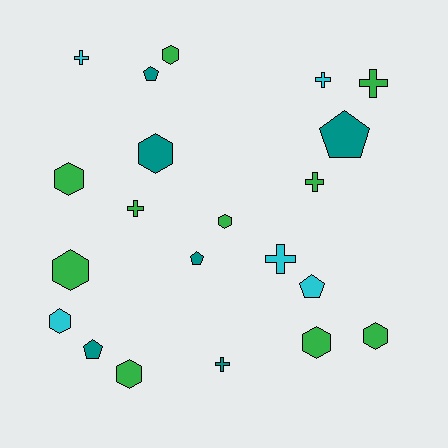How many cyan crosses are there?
There are 3 cyan crosses.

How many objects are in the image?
There are 21 objects.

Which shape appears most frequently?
Hexagon, with 9 objects.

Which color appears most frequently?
Green, with 10 objects.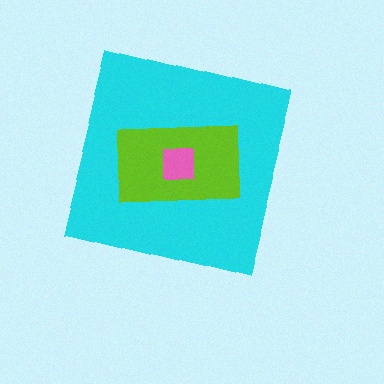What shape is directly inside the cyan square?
The lime rectangle.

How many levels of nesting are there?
3.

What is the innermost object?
The pink square.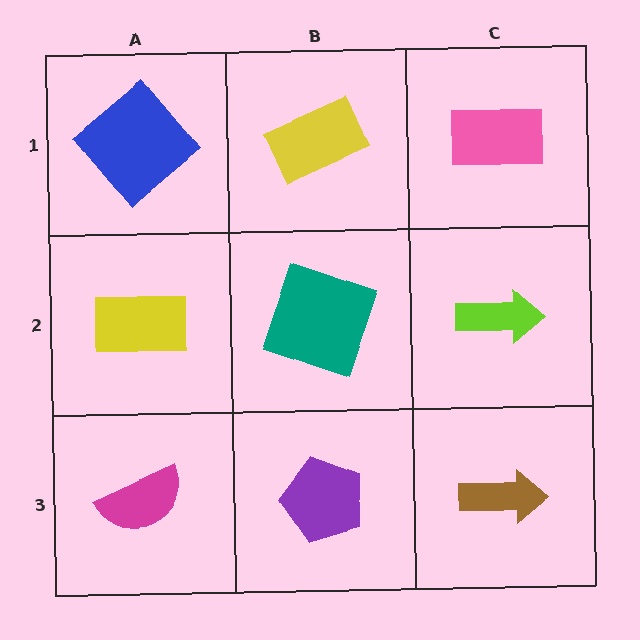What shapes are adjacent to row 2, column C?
A pink rectangle (row 1, column C), a brown arrow (row 3, column C), a teal square (row 2, column B).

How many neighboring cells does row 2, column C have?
3.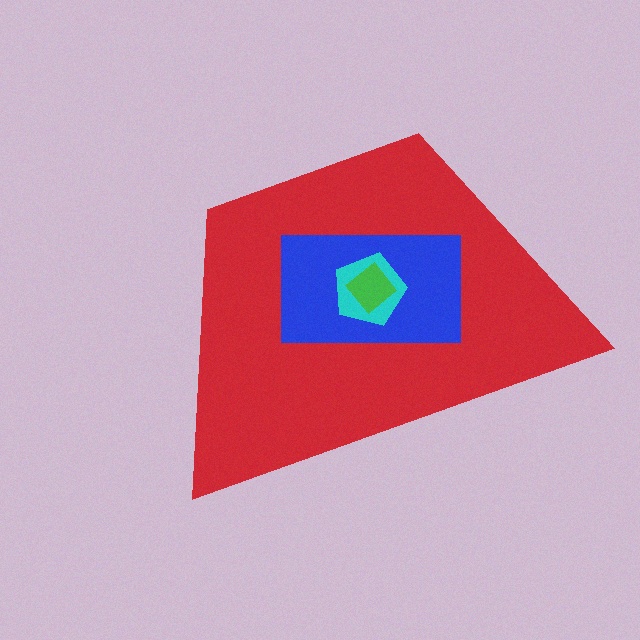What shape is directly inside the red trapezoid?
The blue rectangle.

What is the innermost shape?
The green diamond.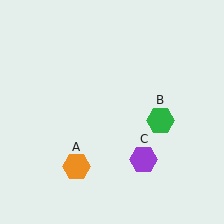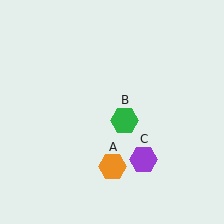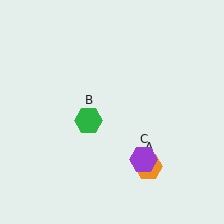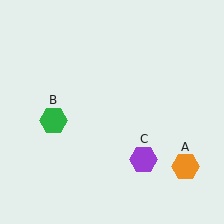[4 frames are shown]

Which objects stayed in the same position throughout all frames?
Purple hexagon (object C) remained stationary.